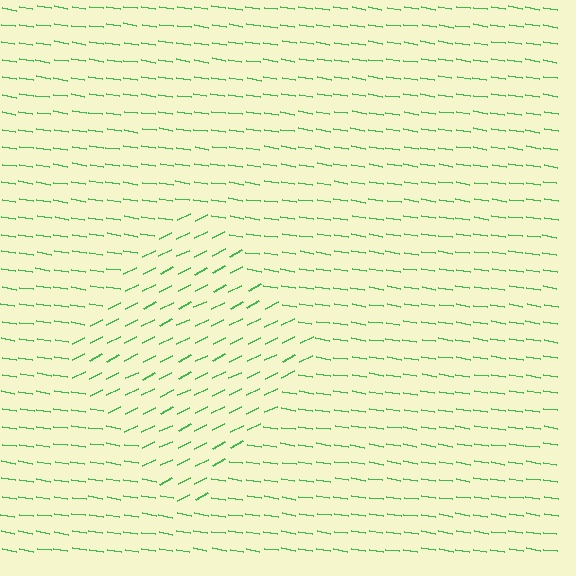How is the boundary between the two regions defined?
The boundary is defined purely by a change in line orientation (approximately 35 degrees difference). All lines are the same color and thickness.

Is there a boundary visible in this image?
Yes, there is a texture boundary formed by a change in line orientation.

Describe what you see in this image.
The image is filled with small green line segments. A diamond region in the image has lines oriented differently from the surrounding lines, creating a visible texture boundary.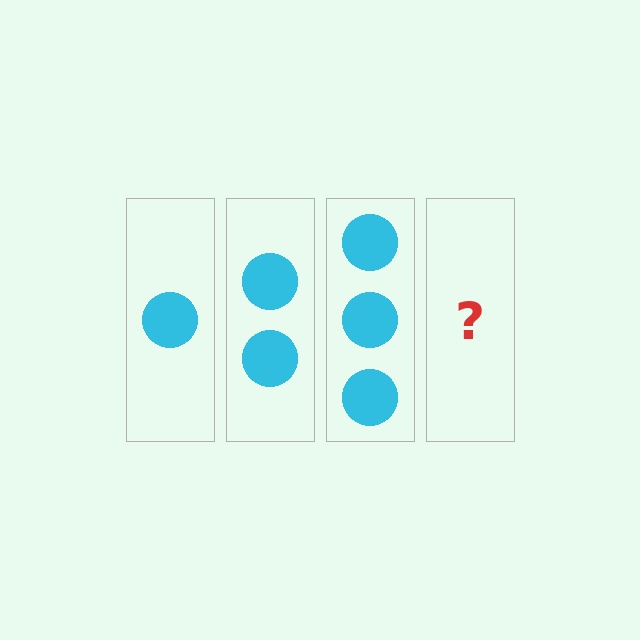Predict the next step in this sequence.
The next step is 4 circles.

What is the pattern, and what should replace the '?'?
The pattern is that each step adds one more circle. The '?' should be 4 circles.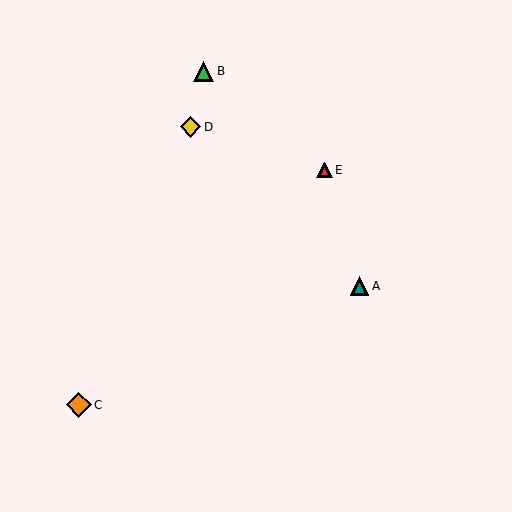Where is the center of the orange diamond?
The center of the orange diamond is at (79, 405).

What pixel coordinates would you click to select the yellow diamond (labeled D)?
Click at (190, 127) to select the yellow diamond D.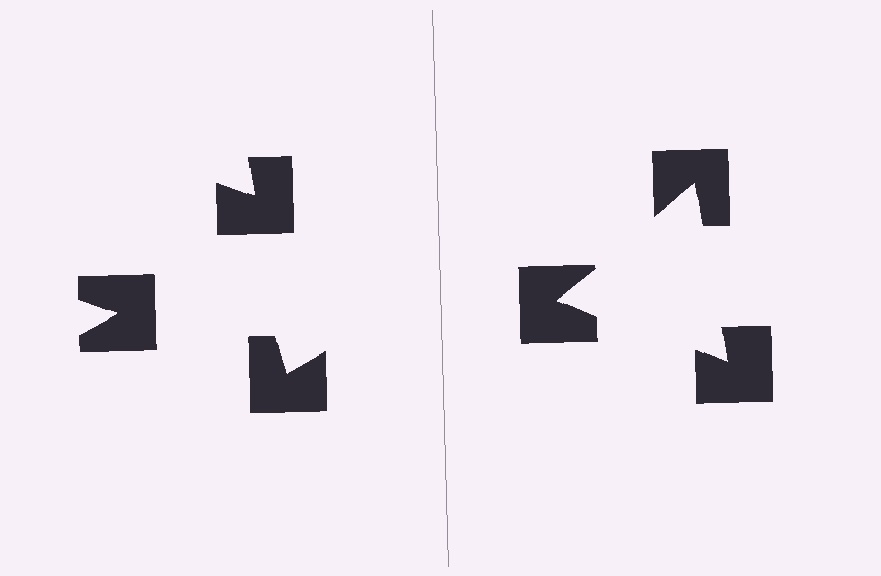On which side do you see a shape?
An illusory triangle appears on the right side. On the left side the wedge cuts are rotated, so no coherent shape forms.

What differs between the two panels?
The notched squares are positioned identically on both sides; only the wedge orientations differ. On the right they align to a triangle; on the left they are misaligned.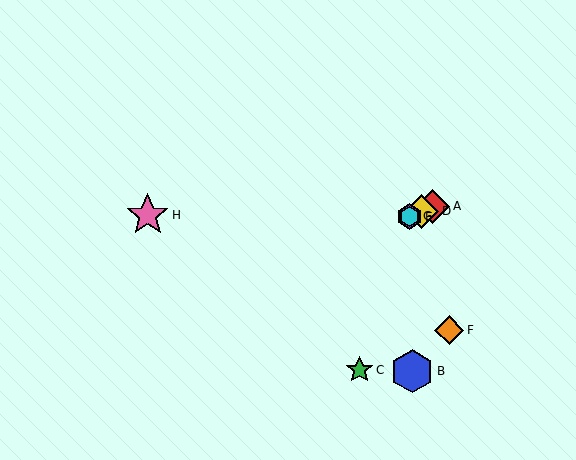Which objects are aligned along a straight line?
Objects A, D, E, G are aligned along a straight line.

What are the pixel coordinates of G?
Object G is at (410, 216).